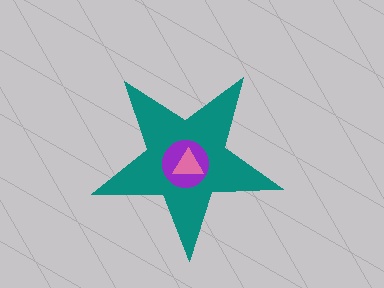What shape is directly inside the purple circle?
The pink triangle.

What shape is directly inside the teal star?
The purple circle.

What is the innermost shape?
The pink triangle.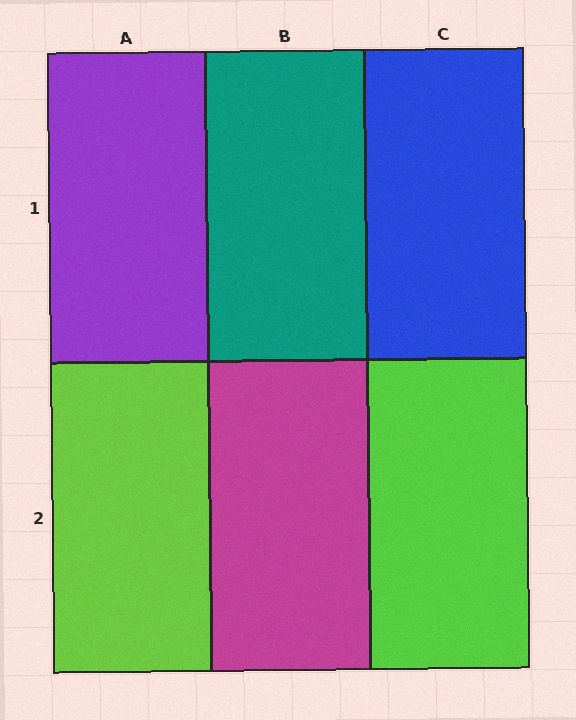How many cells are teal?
1 cell is teal.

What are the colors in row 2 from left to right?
Lime, magenta, lime.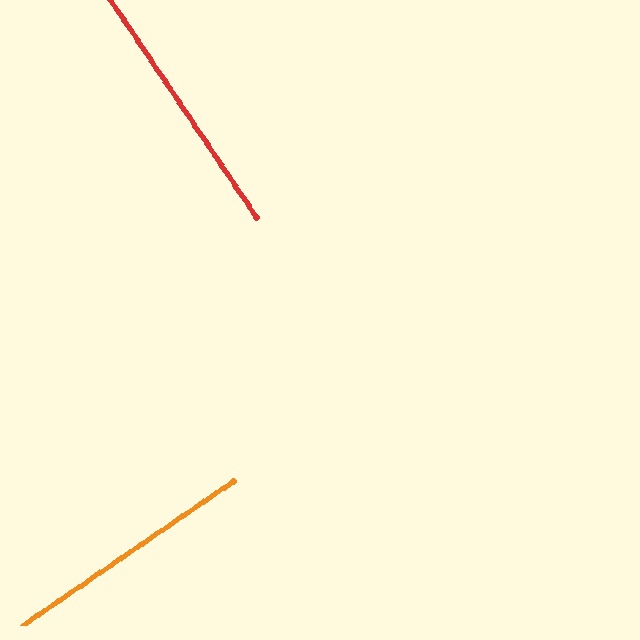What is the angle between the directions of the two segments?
Approximately 89 degrees.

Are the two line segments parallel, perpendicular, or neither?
Perpendicular — they meet at approximately 89°.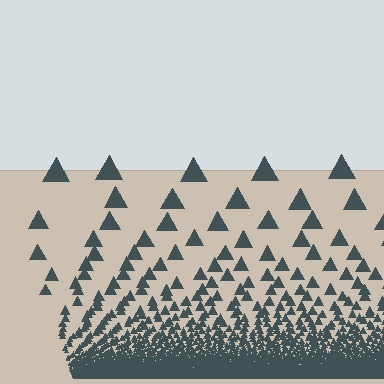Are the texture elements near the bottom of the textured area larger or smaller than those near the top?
Smaller. The gradient is inverted — elements near the bottom are smaller and denser.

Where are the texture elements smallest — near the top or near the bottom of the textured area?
Near the bottom.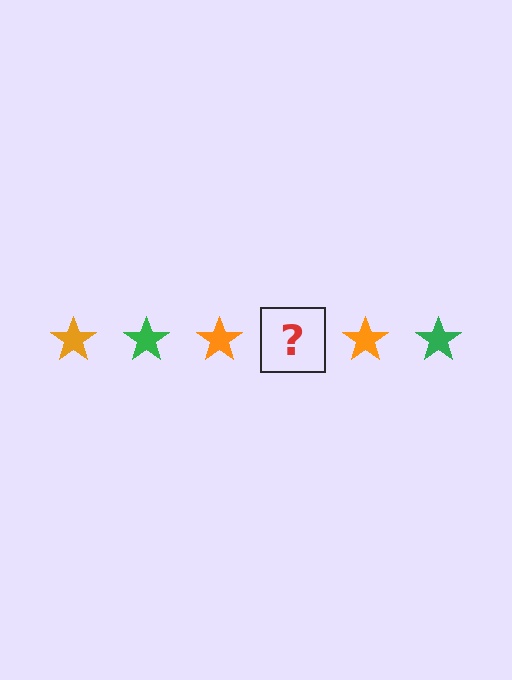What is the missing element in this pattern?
The missing element is a green star.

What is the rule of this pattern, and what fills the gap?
The rule is that the pattern cycles through orange, green stars. The gap should be filled with a green star.